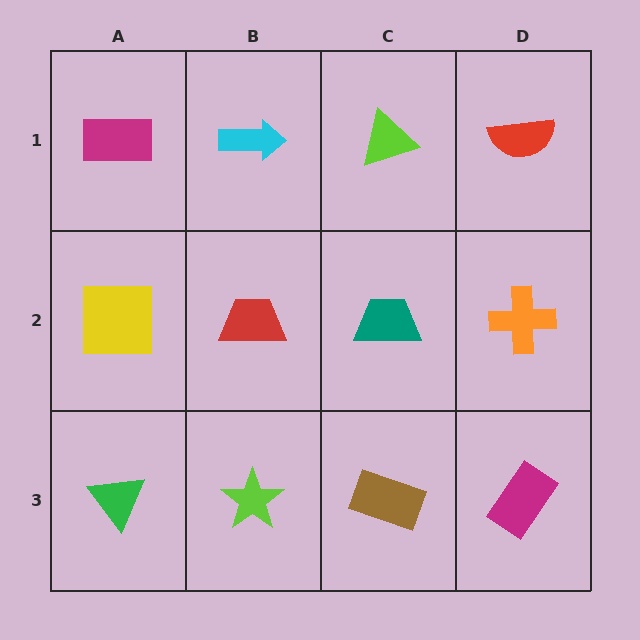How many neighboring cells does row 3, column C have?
3.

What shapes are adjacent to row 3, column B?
A red trapezoid (row 2, column B), a green triangle (row 3, column A), a brown rectangle (row 3, column C).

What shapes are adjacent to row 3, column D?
An orange cross (row 2, column D), a brown rectangle (row 3, column C).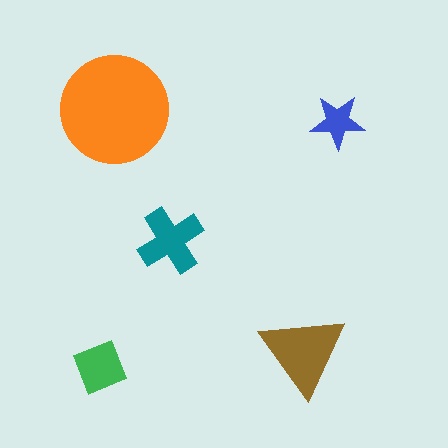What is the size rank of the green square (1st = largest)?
4th.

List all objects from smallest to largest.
The blue star, the green square, the teal cross, the brown triangle, the orange circle.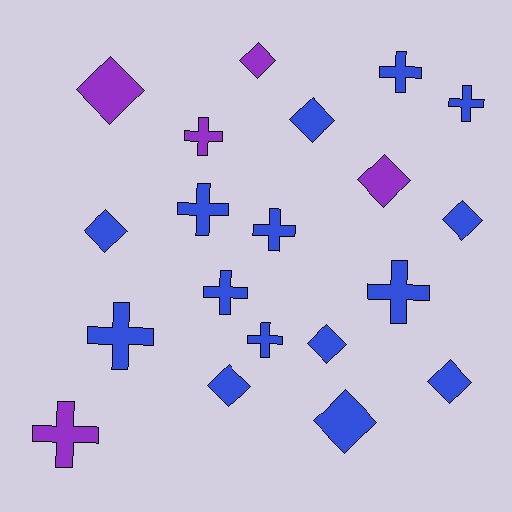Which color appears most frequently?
Blue, with 15 objects.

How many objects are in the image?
There are 20 objects.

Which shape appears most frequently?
Diamond, with 10 objects.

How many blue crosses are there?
There are 8 blue crosses.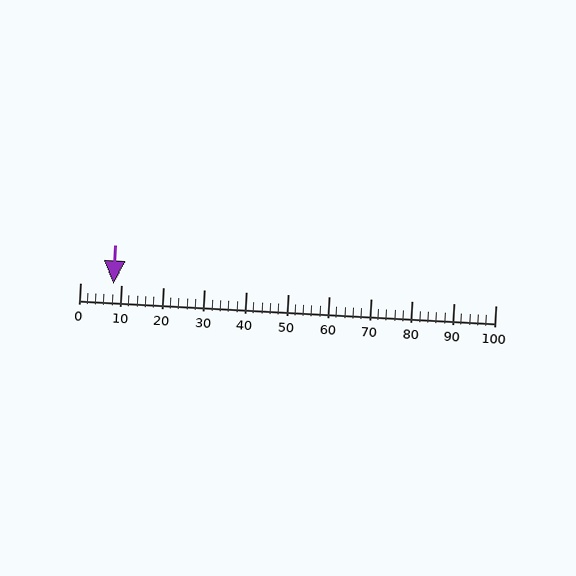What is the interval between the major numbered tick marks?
The major tick marks are spaced 10 units apart.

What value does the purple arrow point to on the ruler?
The purple arrow points to approximately 8.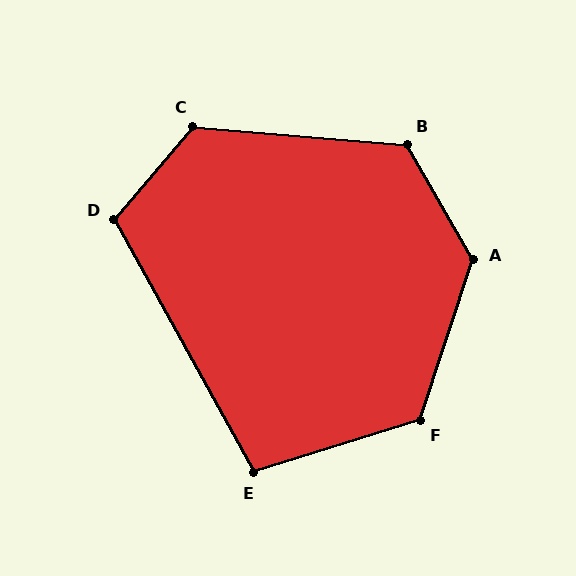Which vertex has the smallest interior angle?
E, at approximately 102 degrees.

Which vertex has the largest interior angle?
A, at approximately 132 degrees.